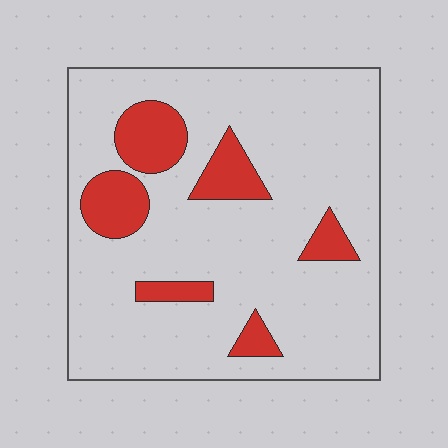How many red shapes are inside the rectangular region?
6.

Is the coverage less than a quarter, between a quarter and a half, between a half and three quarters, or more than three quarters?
Less than a quarter.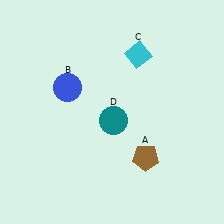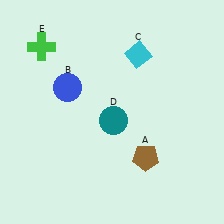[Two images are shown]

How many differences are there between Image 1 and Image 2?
There is 1 difference between the two images.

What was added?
A green cross (E) was added in Image 2.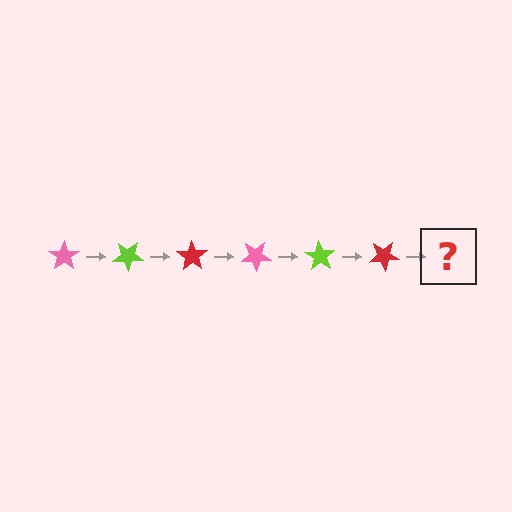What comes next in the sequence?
The next element should be a pink star, rotated 210 degrees from the start.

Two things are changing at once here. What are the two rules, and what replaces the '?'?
The two rules are that it rotates 35 degrees each step and the color cycles through pink, lime, and red. The '?' should be a pink star, rotated 210 degrees from the start.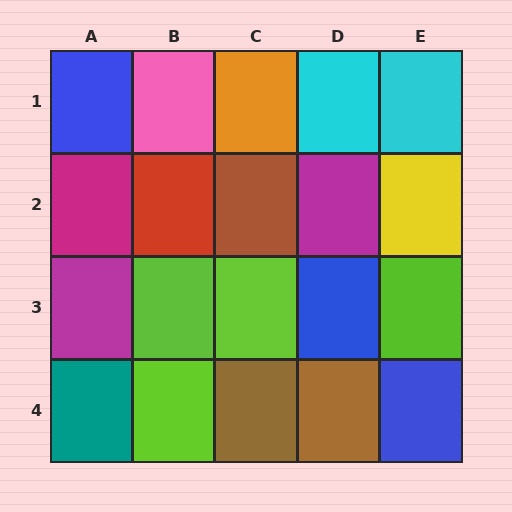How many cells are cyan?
2 cells are cyan.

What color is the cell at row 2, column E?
Yellow.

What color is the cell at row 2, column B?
Red.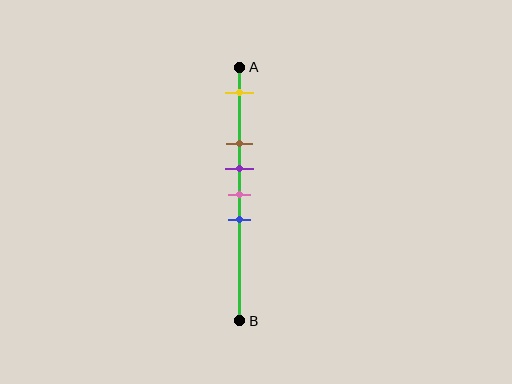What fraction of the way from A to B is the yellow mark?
The yellow mark is approximately 10% (0.1) of the way from A to B.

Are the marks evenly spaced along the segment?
No, the marks are not evenly spaced.